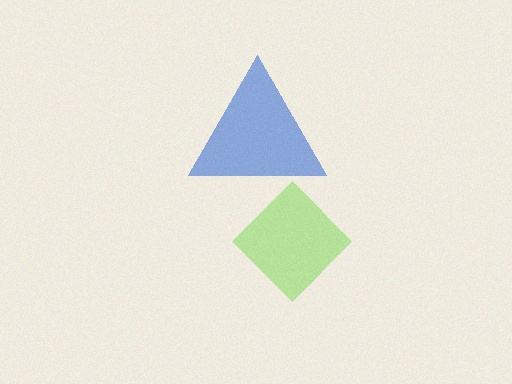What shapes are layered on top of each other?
The layered shapes are: a blue triangle, a lime diamond.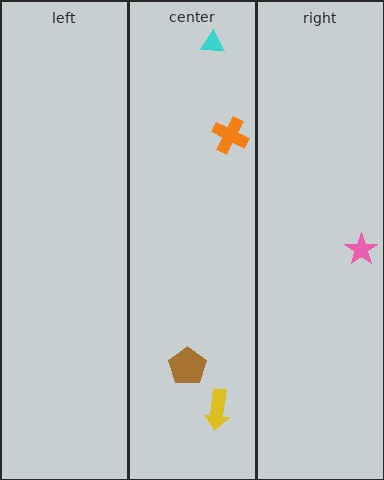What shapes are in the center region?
The cyan triangle, the yellow arrow, the orange cross, the brown pentagon.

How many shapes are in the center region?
4.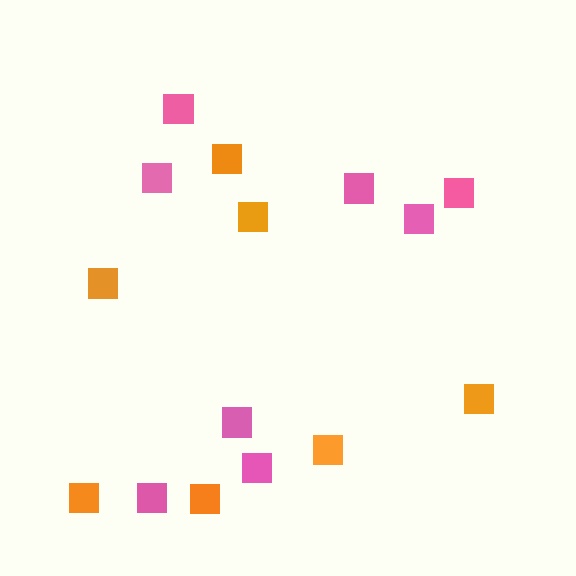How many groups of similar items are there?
There are 2 groups: one group of pink squares (8) and one group of orange squares (7).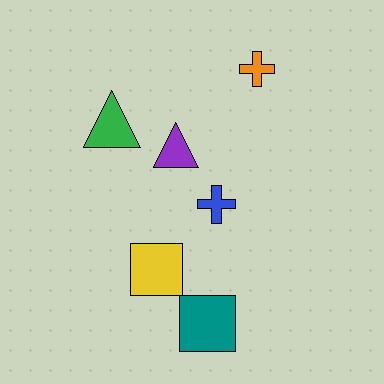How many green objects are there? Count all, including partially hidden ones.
There is 1 green object.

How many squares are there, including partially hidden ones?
There are 2 squares.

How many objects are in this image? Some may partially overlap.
There are 6 objects.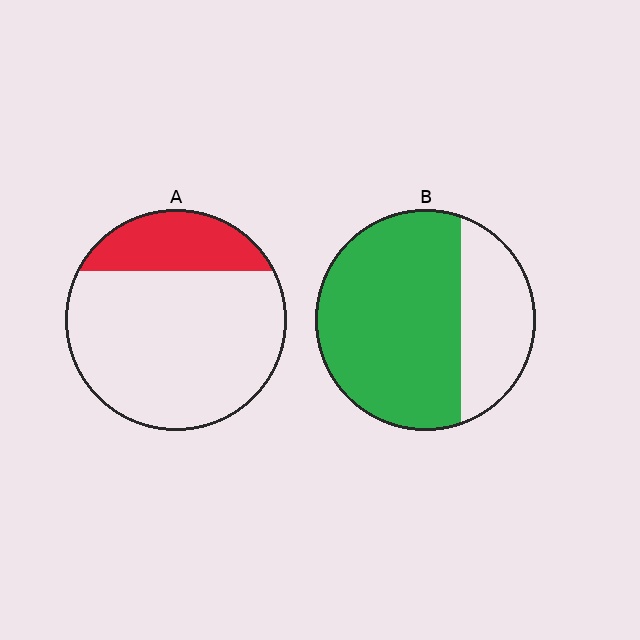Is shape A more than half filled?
No.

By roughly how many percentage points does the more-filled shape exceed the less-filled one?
By roughly 45 percentage points (B over A).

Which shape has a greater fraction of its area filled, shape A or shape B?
Shape B.